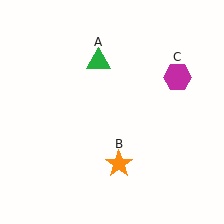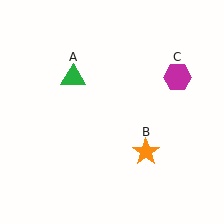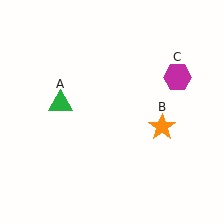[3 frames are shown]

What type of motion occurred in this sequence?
The green triangle (object A), orange star (object B) rotated counterclockwise around the center of the scene.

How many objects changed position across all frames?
2 objects changed position: green triangle (object A), orange star (object B).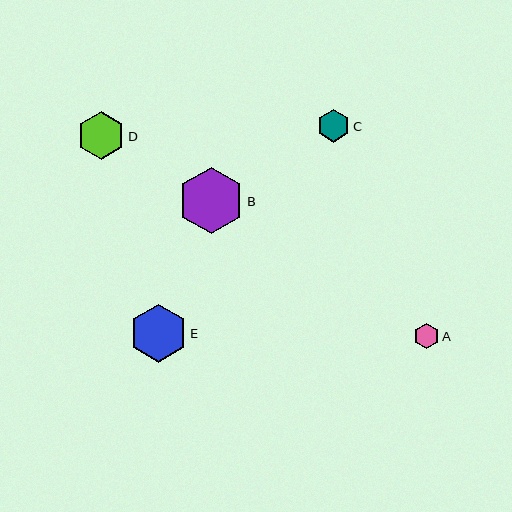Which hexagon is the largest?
Hexagon B is the largest with a size of approximately 66 pixels.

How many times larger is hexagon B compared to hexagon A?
Hexagon B is approximately 2.6 times the size of hexagon A.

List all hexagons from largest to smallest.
From largest to smallest: B, E, D, C, A.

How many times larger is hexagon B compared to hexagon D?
Hexagon B is approximately 1.4 times the size of hexagon D.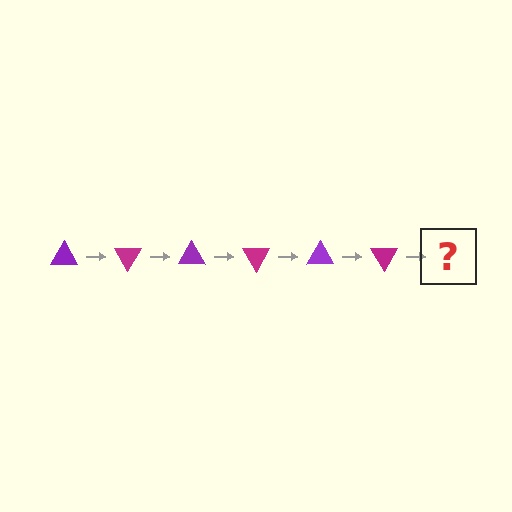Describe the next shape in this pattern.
It should be a purple triangle, rotated 360 degrees from the start.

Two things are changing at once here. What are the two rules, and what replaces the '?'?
The two rules are that it rotates 60 degrees each step and the color cycles through purple and magenta. The '?' should be a purple triangle, rotated 360 degrees from the start.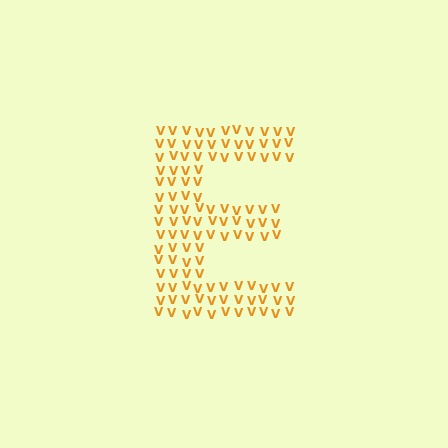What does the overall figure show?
The overall figure shows the letter E.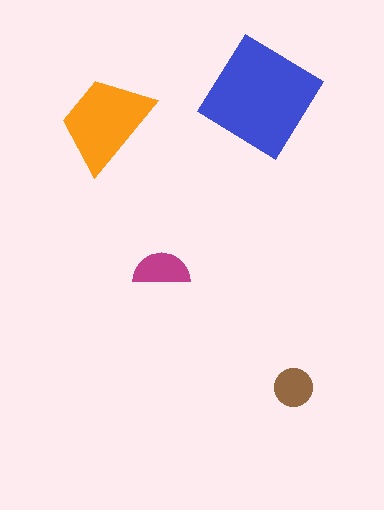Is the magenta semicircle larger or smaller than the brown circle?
Larger.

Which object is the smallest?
The brown circle.